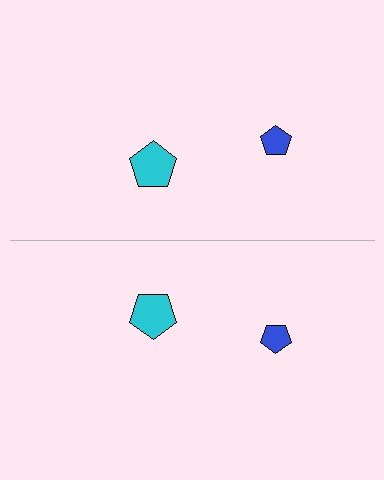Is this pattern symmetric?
Yes, this pattern has bilateral (reflection) symmetry.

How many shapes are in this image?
There are 4 shapes in this image.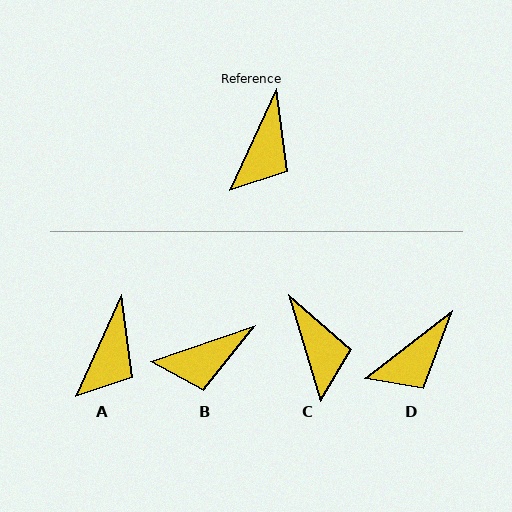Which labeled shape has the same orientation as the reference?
A.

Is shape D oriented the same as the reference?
No, it is off by about 28 degrees.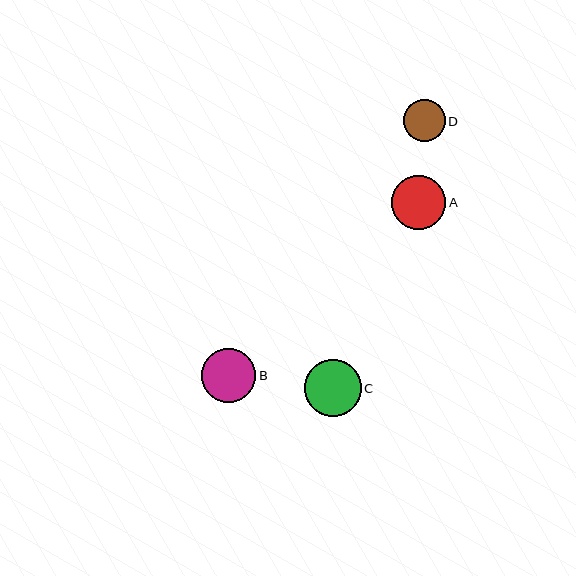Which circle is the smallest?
Circle D is the smallest with a size of approximately 42 pixels.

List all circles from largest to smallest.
From largest to smallest: C, A, B, D.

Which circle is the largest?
Circle C is the largest with a size of approximately 57 pixels.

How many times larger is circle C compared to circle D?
Circle C is approximately 1.4 times the size of circle D.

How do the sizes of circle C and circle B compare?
Circle C and circle B are approximately the same size.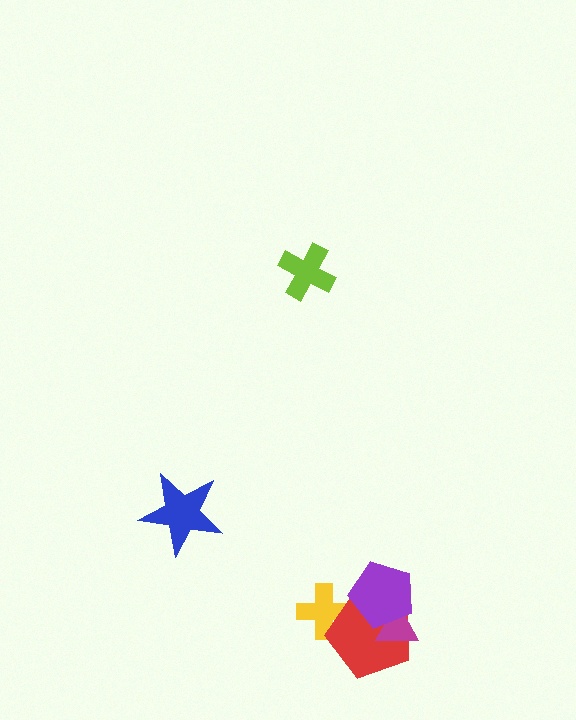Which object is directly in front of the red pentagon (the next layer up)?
The magenta triangle is directly in front of the red pentagon.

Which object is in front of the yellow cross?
The red pentagon is in front of the yellow cross.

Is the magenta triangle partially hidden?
Yes, it is partially covered by another shape.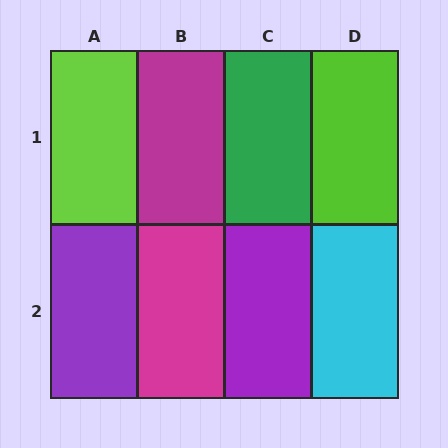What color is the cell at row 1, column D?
Lime.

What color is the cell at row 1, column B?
Magenta.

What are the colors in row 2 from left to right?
Purple, magenta, purple, cyan.